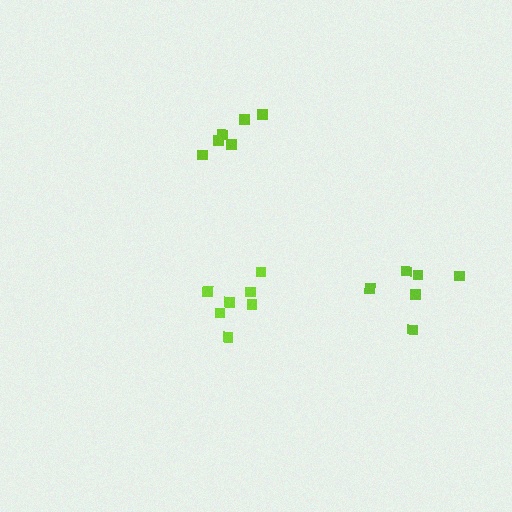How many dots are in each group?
Group 1: 7 dots, Group 2: 6 dots, Group 3: 6 dots (19 total).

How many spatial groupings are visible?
There are 3 spatial groupings.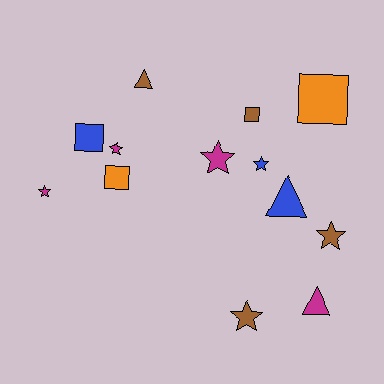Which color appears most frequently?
Magenta, with 4 objects.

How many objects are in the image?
There are 13 objects.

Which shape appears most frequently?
Star, with 6 objects.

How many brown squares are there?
There is 1 brown square.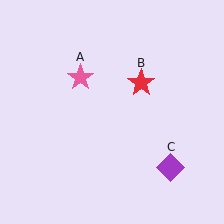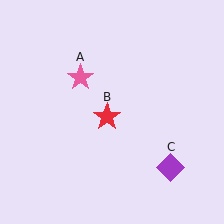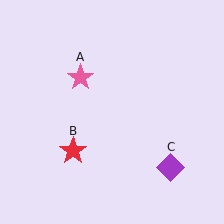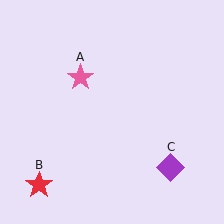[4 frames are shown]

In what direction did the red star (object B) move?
The red star (object B) moved down and to the left.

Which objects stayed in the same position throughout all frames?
Pink star (object A) and purple diamond (object C) remained stationary.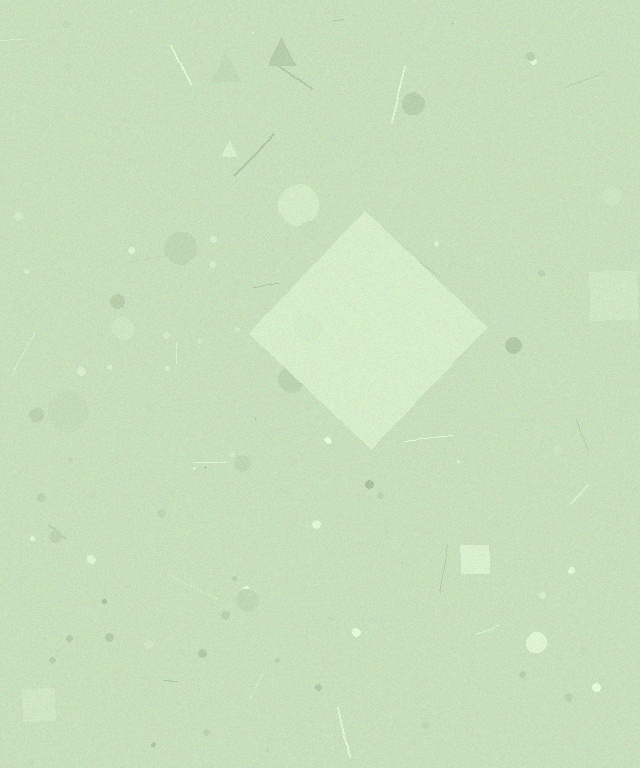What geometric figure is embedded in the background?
A diamond is embedded in the background.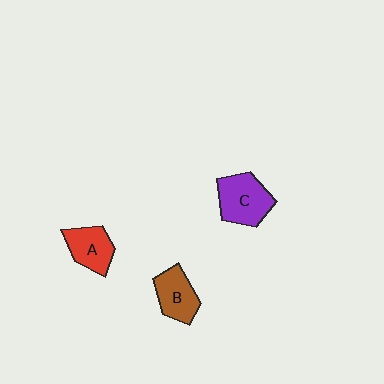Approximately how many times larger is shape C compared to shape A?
Approximately 1.3 times.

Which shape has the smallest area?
Shape A (red).